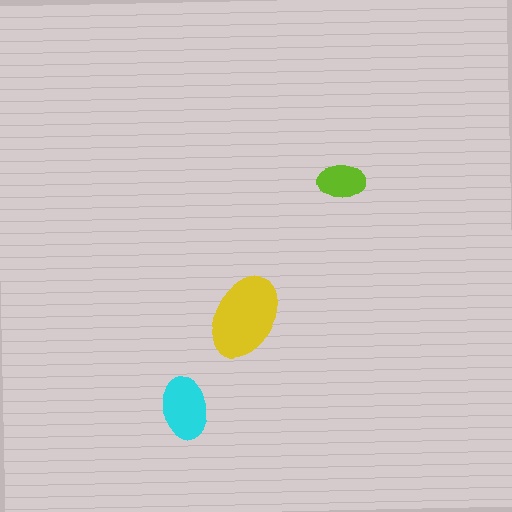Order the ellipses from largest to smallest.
the yellow one, the cyan one, the lime one.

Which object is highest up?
The lime ellipse is topmost.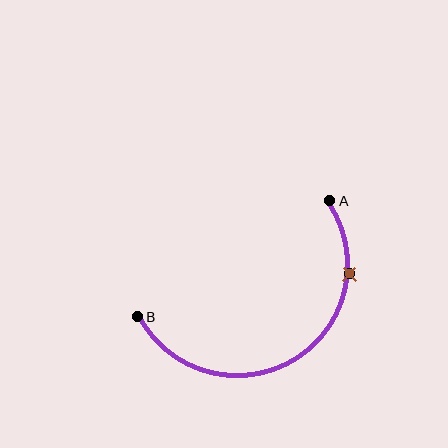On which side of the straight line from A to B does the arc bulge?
The arc bulges below the straight line connecting A and B.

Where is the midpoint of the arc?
The arc midpoint is the point on the curve farthest from the straight line joining A and B. It sits below that line.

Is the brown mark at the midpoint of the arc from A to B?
No. The brown mark lies on the arc but is closer to endpoint A. The arc midpoint would be at the point on the curve equidistant along the arc from both A and B.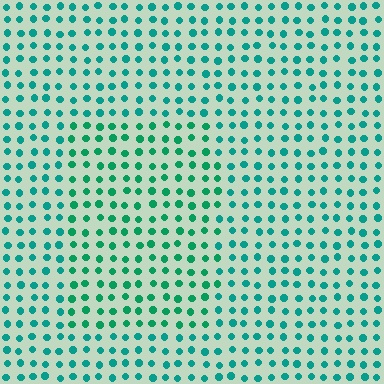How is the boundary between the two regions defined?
The boundary is defined purely by a slight shift in hue (about 20 degrees). Spacing, size, and orientation are identical on both sides.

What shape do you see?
I see a rectangle.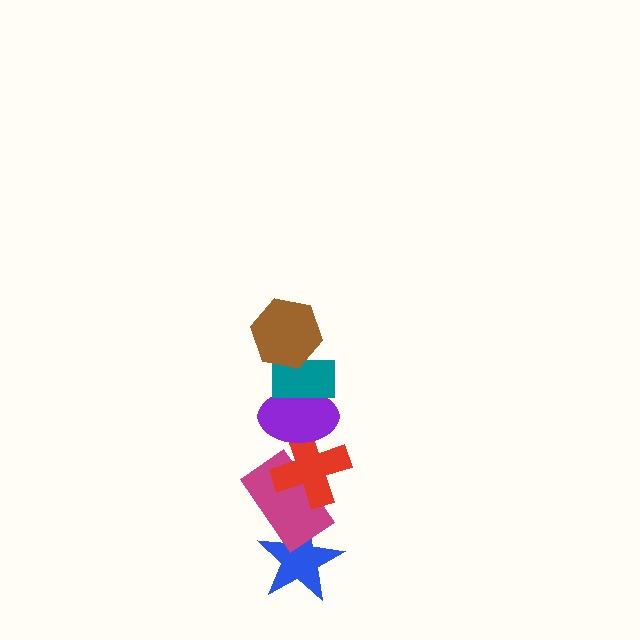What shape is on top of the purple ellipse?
The teal rectangle is on top of the purple ellipse.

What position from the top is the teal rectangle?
The teal rectangle is 2nd from the top.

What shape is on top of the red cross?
The purple ellipse is on top of the red cross.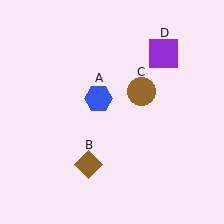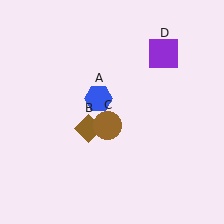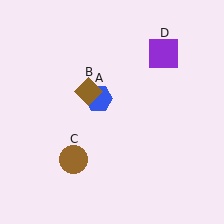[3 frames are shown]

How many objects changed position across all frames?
2 objects changed position: brown diamond (object B), brown circle (object C).